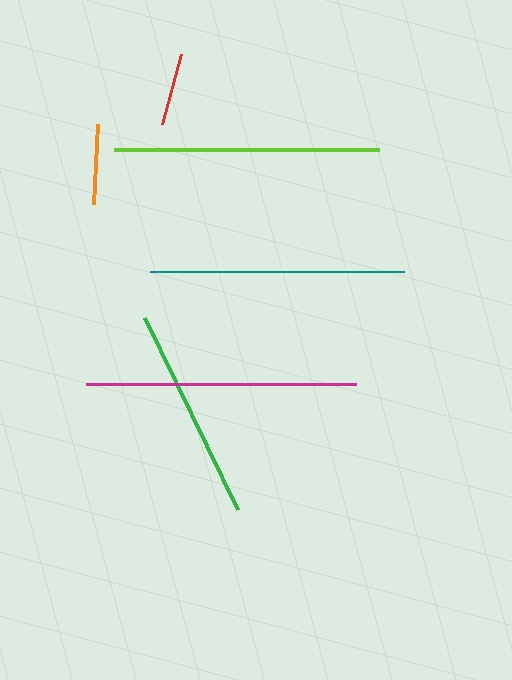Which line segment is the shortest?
The red line is the shortest at approximately 72 pixels.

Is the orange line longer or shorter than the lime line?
The lime line is longer than the orange line.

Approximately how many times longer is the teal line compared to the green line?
The teal line is approximately 1.2 times the length of the green line.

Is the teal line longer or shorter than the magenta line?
The magenta line is longer than the teal line.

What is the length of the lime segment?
The lime segment is approximately 265 pixels long.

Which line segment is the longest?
The magenta line is the longest at approximately 270 pixels.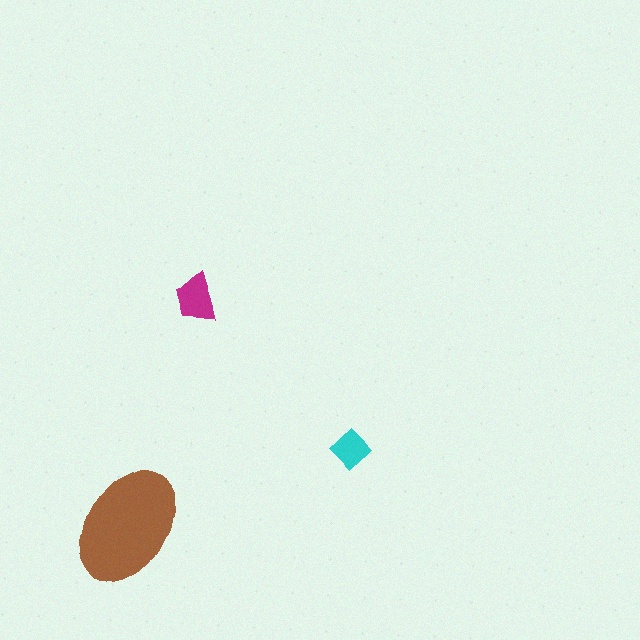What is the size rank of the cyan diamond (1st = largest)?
3rd.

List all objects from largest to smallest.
The brown ellipse, the magenta trapezoid, the cyan diamond.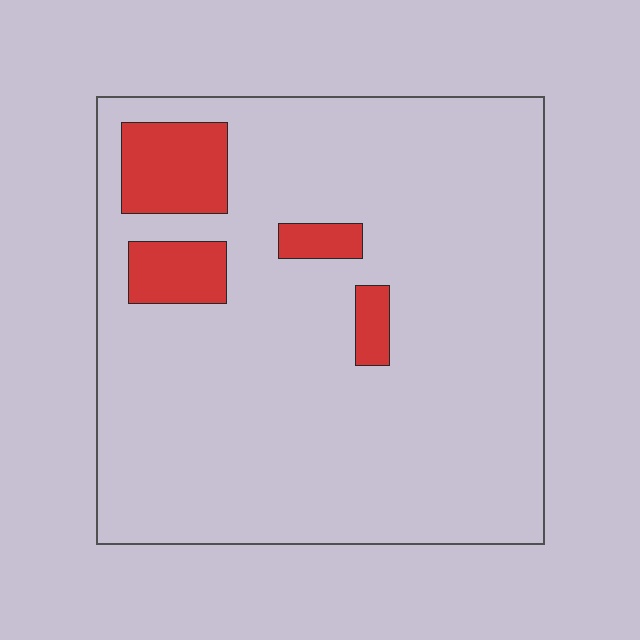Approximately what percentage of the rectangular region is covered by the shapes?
Approximately 10%.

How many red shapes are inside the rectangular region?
4.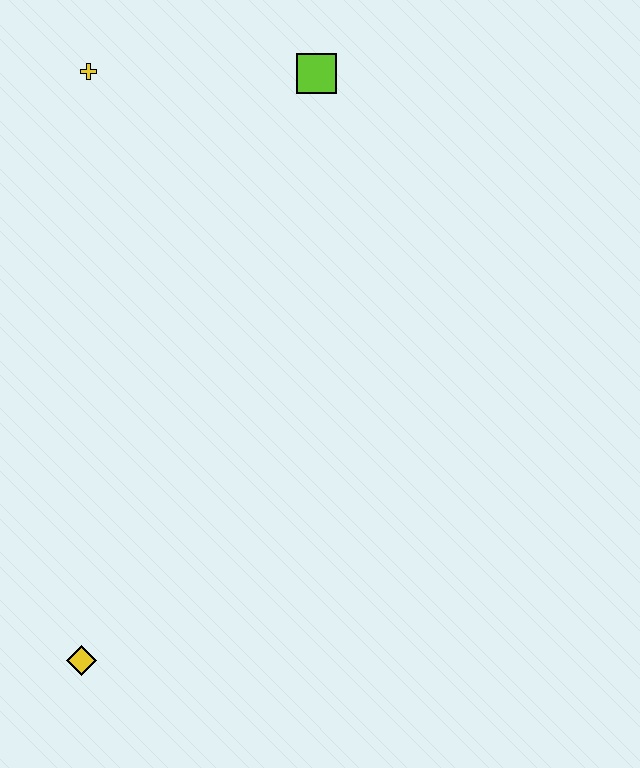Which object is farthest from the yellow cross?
The yellow diamond is farthest from the yellow cross.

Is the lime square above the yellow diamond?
Yes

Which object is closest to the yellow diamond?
The yellow cross is closest to the yellow diamond.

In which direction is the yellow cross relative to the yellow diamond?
The yellow cross is above the yellow diamond.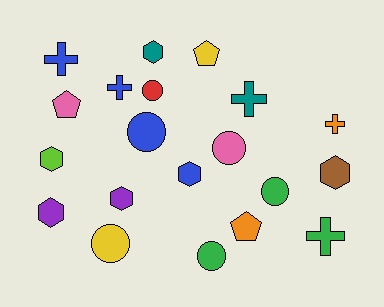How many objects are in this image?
There are 20 objects.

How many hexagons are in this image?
There are 6 hexagons.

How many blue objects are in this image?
There are 4 blue objects.